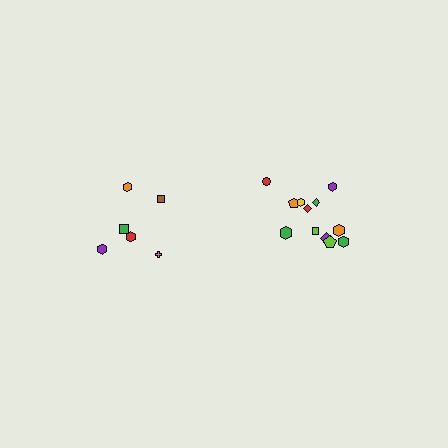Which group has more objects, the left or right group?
The right group.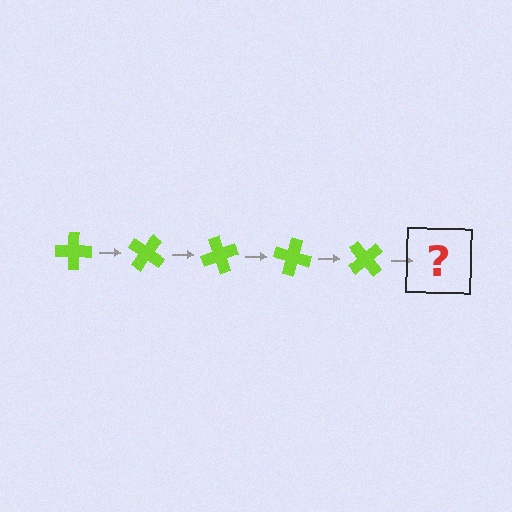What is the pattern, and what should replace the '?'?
The pattern is that the cross rotates 35 degrees each step. The '?' should be a lime cross rotated 175 degrees.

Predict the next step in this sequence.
The next step is a lime cross rotated 175 degrees.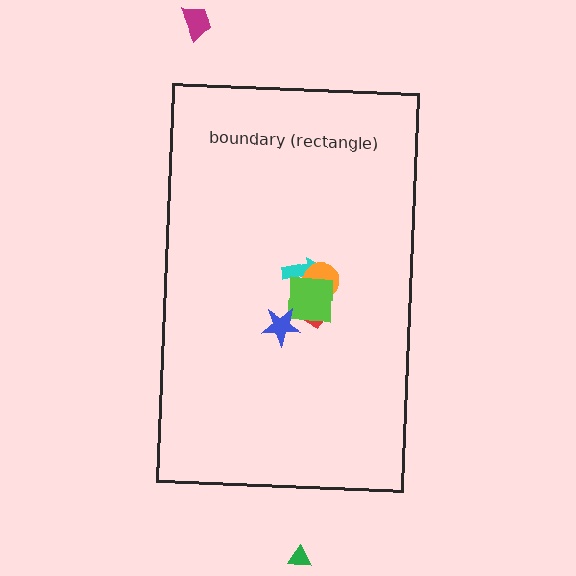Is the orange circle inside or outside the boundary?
Inside.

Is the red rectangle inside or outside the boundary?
Inside.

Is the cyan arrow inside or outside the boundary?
Inside.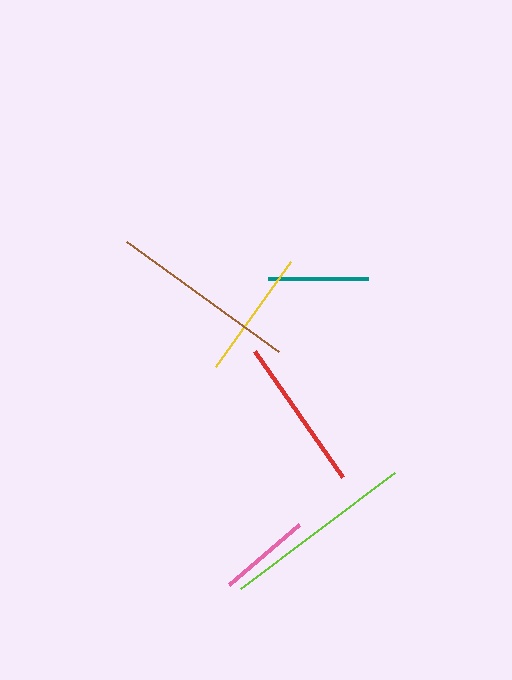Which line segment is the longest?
The lime line is the longest at approximately 193 pixels.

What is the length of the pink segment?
The pink segment is approximately 92 pixels long.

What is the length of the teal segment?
The teal segment is approximately 99 pixels long.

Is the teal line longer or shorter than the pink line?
The teal line is longer than the pink line.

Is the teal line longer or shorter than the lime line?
The lime line is longer than the teal line.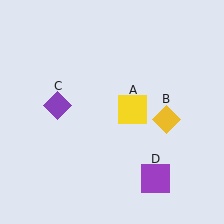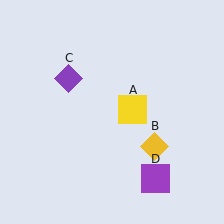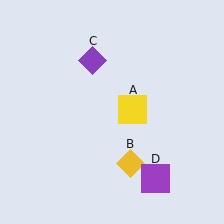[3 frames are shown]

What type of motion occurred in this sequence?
The yellow diamond (object B), purple diamond (object C) rotated clockwise around the center of the scene.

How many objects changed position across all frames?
2 objects changed position: yellow diamond (object B), purple diamond (object C).